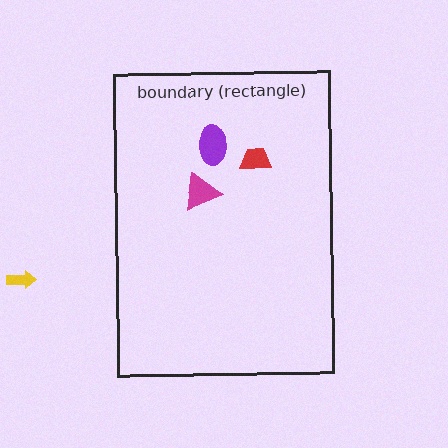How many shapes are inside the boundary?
3 inside, 1 outside.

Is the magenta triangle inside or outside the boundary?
Inside.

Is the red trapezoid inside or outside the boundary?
Inside.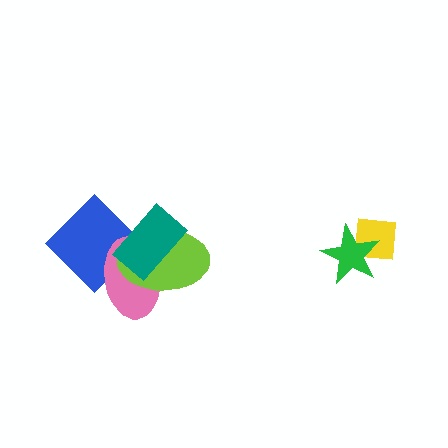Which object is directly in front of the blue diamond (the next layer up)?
The pink ellipse is directly in front of the blue diamond.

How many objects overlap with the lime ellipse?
3 objects overlap with the lime ellipse.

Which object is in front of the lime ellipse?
The teal rectangle is in front of the lime ellipse.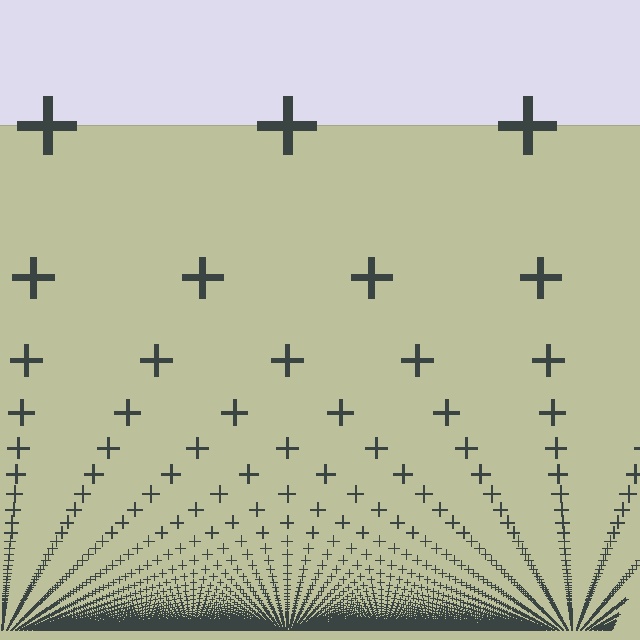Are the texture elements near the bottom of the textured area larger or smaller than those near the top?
Smaller. The gradient is inverted — elements near the bottom are smaller and denser.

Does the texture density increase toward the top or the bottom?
Density increases toward the bottom.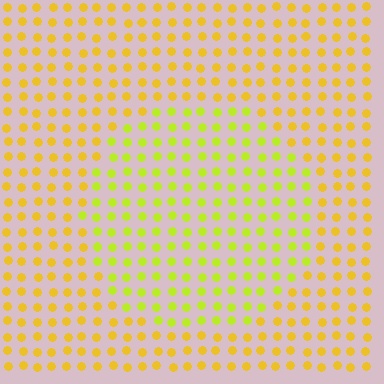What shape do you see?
I see a circle.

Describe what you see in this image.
The image is filled with small yellow elements in a uniform arrangement. A circle-shaped region is visible where the elements are tinted to a slightly different hue, forming a subtle color boundary.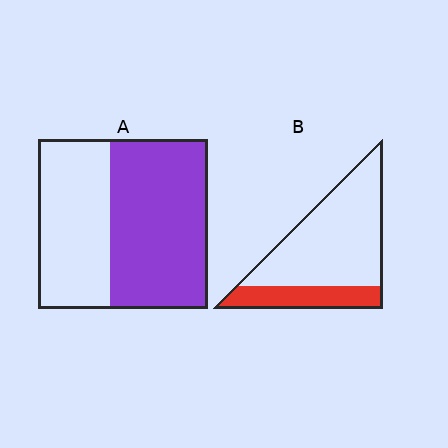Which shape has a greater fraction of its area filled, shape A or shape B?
Shape A.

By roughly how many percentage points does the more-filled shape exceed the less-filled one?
By roughly 30 percentage points (A over B).